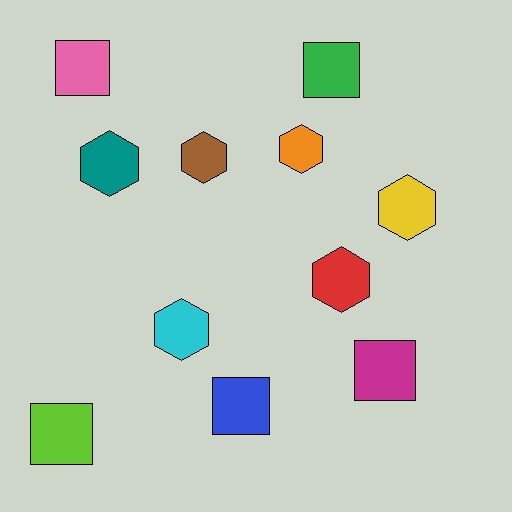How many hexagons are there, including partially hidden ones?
There are 6 hexagons.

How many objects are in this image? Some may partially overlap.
There are 11 objects.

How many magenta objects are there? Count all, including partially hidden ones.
There is 1 magenta object.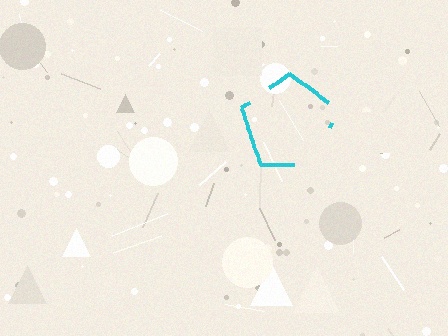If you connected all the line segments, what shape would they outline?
They would outline a pentagon.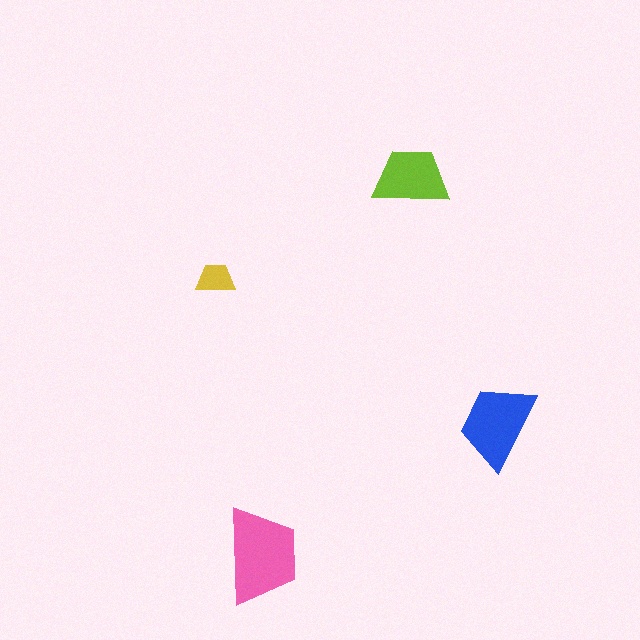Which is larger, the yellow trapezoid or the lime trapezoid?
The lime one.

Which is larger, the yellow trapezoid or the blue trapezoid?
The blue one.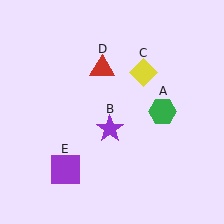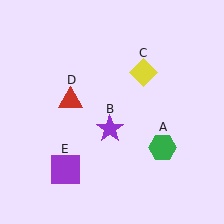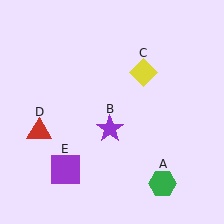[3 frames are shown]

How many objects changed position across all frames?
2 objects changed position: green hexagon (object A), red triangle (object D).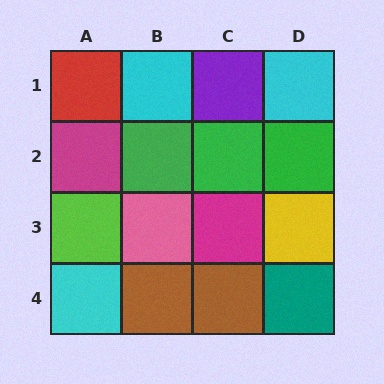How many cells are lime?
1 cell is lime.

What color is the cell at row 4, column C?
Brown.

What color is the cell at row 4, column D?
Teal.